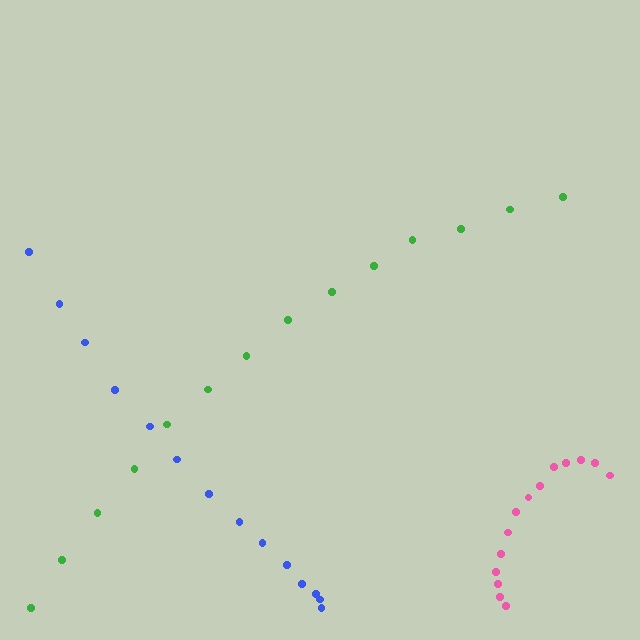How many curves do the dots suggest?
There are 3 distinct paths.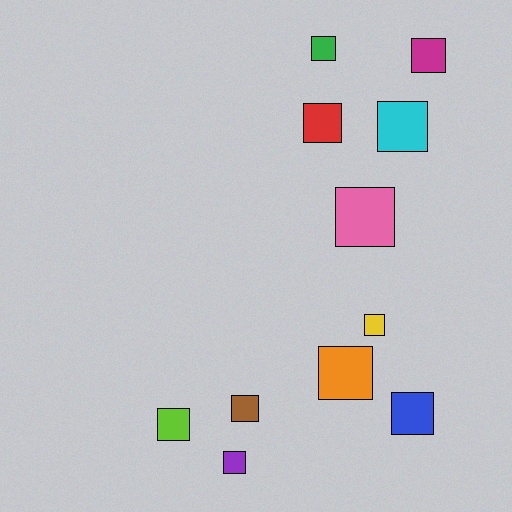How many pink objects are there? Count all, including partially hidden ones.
There is 1 pink object.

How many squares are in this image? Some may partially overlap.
There are 11 squares.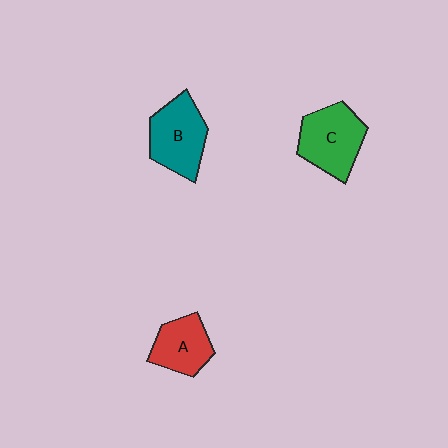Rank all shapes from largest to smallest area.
From largest to smallest: C (green), B (teal), A (red).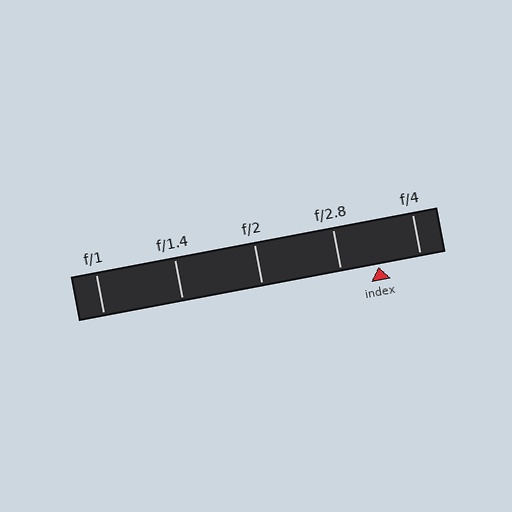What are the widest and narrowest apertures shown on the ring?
The widest aperture shown is f/1 and the narrowest is f/4.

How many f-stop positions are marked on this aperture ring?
There are 5 f-stop positions marked.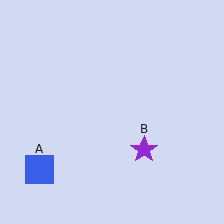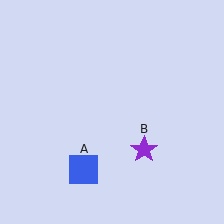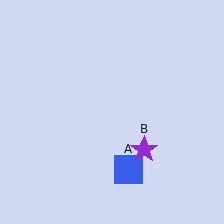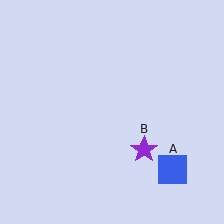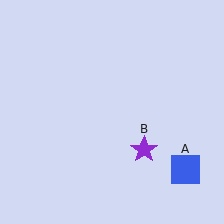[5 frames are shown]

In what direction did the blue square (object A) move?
The blue square (object A) moved right.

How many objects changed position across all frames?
1 object changed position: blue square (object A).